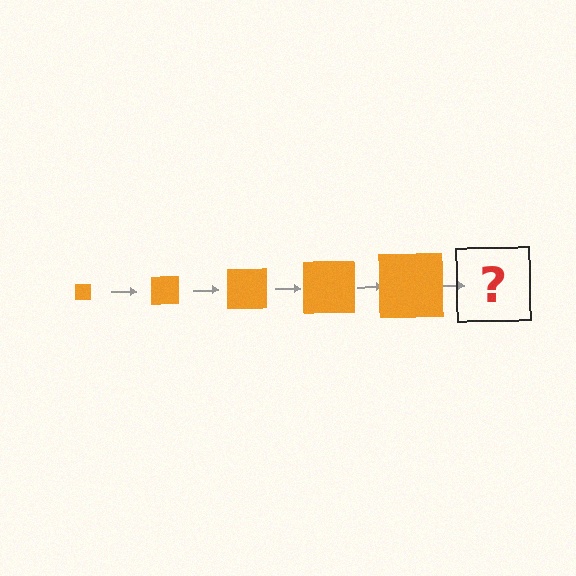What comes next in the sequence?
The next element should be an orange square, larger than the previous one.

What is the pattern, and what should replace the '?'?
The pattern is that the square gets progressively larger each step. The '?' should be an orange square, larger than the previous one.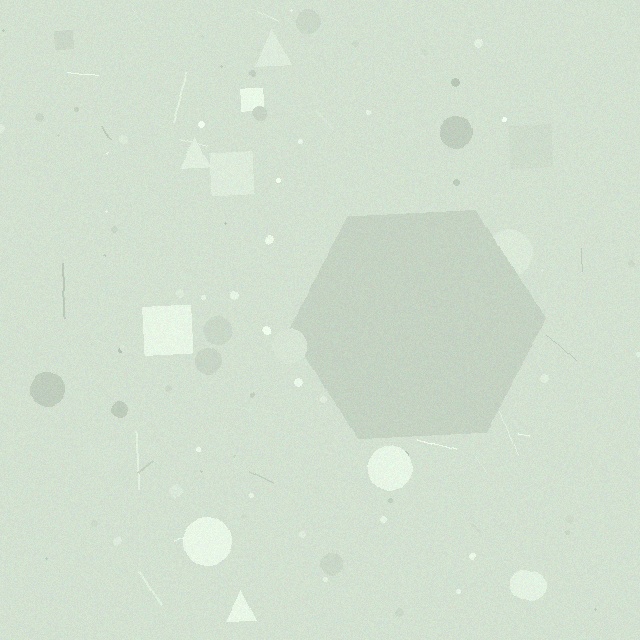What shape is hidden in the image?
A hexagon is hidden in the image.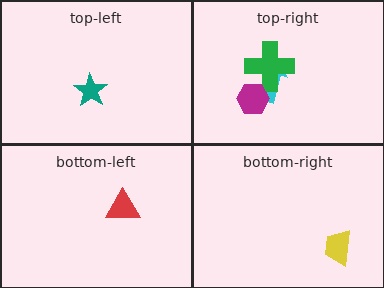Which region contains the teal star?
The top-left region.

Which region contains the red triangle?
The bottom-left region.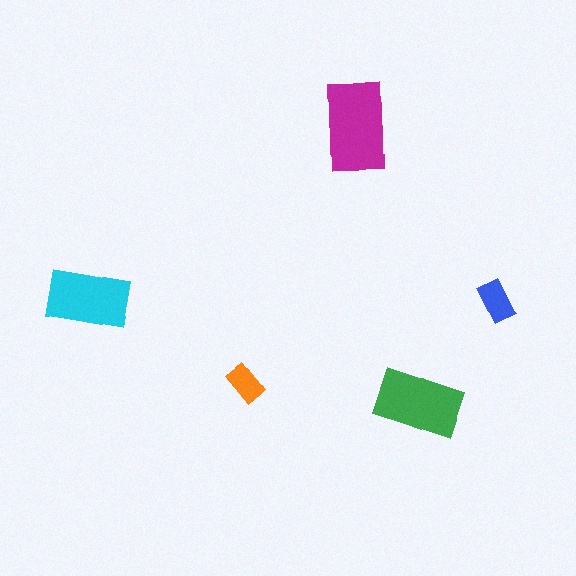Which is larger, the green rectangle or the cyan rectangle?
The green one.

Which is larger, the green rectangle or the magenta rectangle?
The magenta one.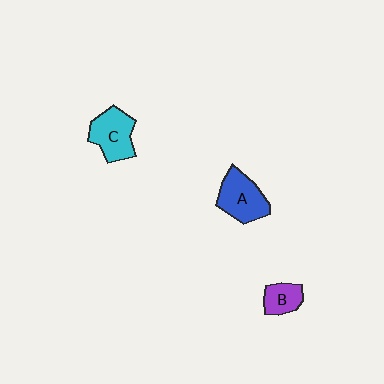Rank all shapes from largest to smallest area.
From largest to smallest: A (blue), C (cyan), B (purple).